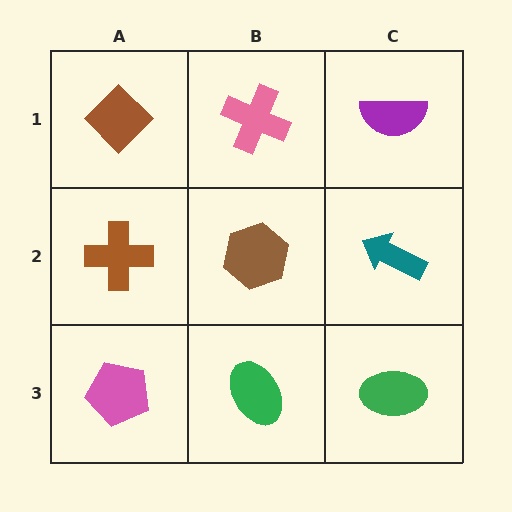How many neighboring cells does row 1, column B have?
3.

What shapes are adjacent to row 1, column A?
A brown cross (row 2, column A), a pink cross (row 1, column B).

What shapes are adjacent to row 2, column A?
A brown diamond (row 1, column A), a pink pentagon (row 3, column A), a brown hexagon (row 2, column B).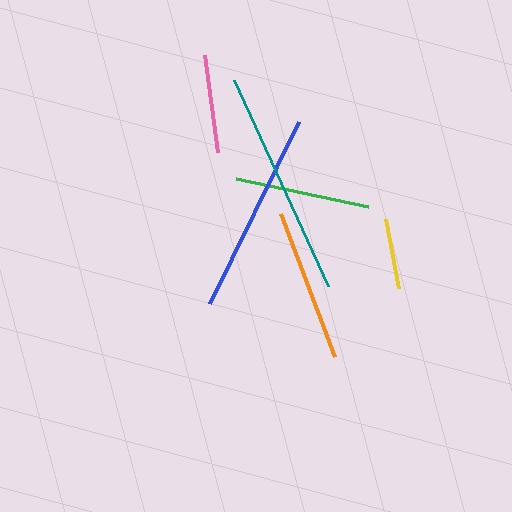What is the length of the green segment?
The green segment is approximately 135 pixels long.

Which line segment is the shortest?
The yellow line is the shortest at approximately 71 pixels.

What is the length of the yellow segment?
The yellow segment is approximately 71 pixels long.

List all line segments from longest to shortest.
From longest to shortest: teal, blue, orange, green, pink, yellow.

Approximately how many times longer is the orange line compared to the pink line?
The orange line is approximately 1.6 times the length of the pink line.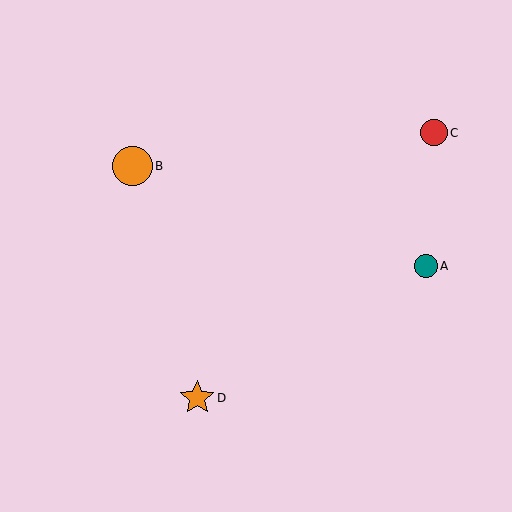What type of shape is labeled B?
Shape B is an orange circle.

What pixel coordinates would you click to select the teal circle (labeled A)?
Click at (426, 266) to select the teal circle A.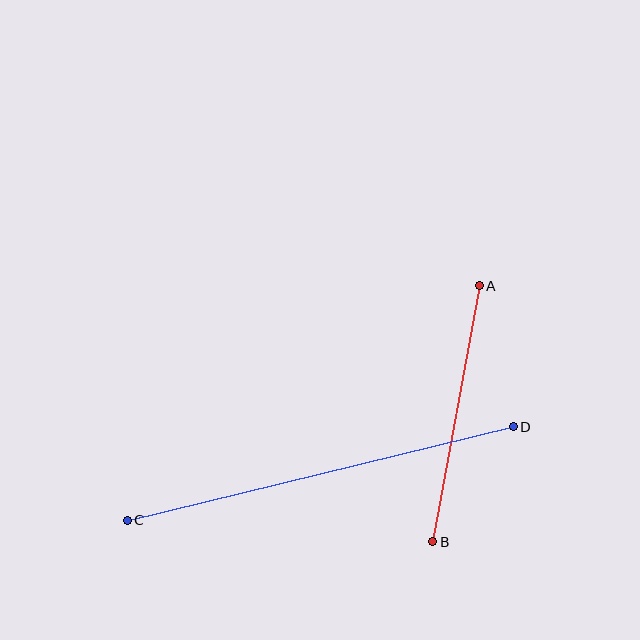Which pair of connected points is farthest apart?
Points C and D are farthest apart.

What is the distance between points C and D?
The distance is approximately 397 pixels.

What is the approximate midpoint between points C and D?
The midpoint is at approximately (320, 473) pixels.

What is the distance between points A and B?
The distance is approximately 260 pixels.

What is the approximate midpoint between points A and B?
The midpoint is at approximately (456, 414) pixels.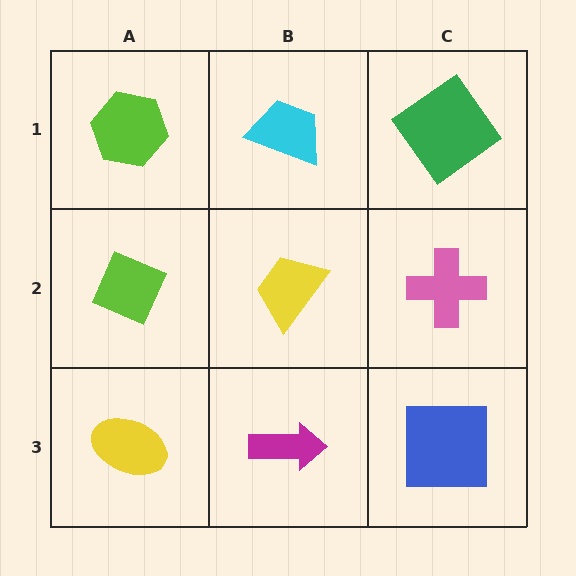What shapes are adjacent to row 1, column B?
A yellow trapezoid (row 2, column B), a lime hexagon (row 1, column A), a green diamond (row 1, column C).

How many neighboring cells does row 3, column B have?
3.